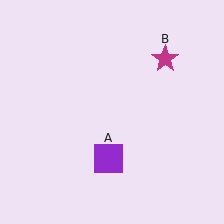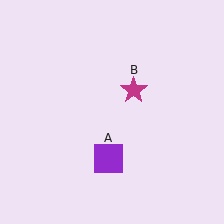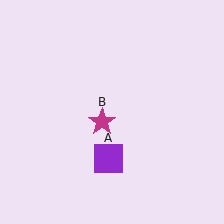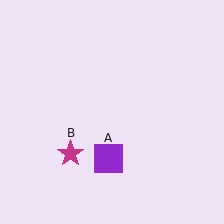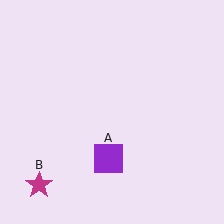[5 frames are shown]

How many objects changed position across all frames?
1 object changed position: magenta star (object B).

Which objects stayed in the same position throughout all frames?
Purple square (object A) remained stationary.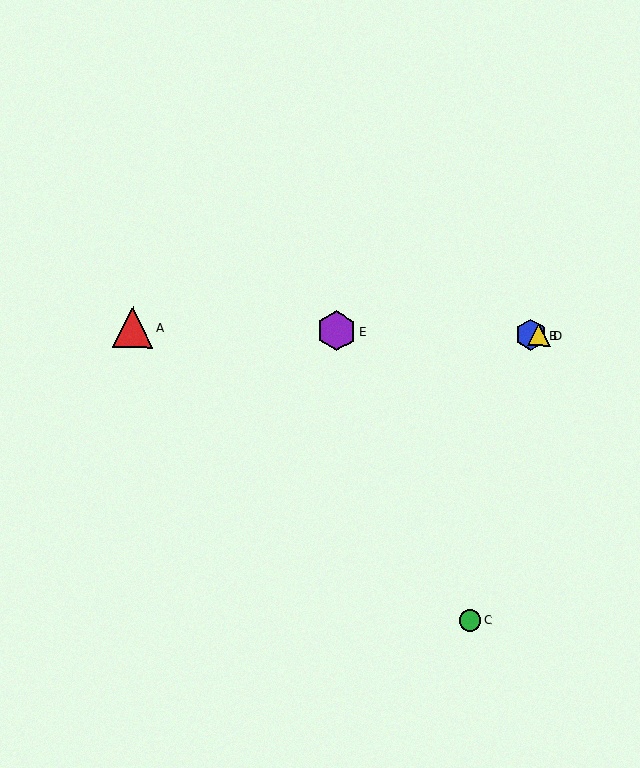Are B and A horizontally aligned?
Yes, both are at y≈335.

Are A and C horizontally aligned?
No, A is at y≈327 and C is at y≈621.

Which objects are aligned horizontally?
Objects A, B, D, E are aligned horizontally.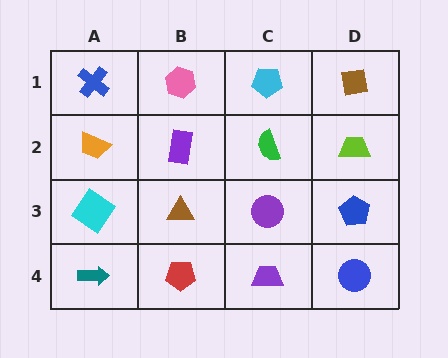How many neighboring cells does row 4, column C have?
3.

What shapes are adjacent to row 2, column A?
A blue cross (row 1, column A), a cyan diamond (row 3, column A), a purple rectangle (row 2, column B).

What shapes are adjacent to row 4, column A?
A cyan diamond (row 3, column A), a red pentagon (row 4, column B).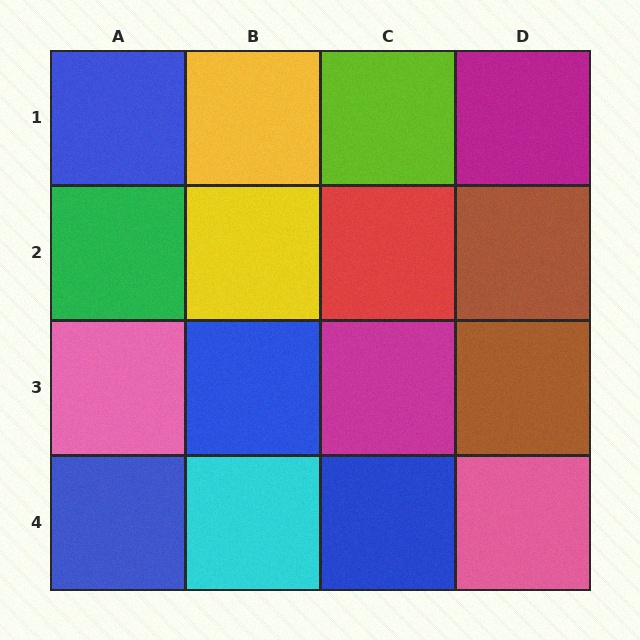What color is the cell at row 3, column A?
Pink.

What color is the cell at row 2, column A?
Green.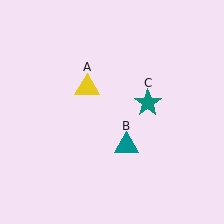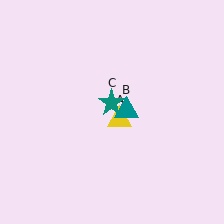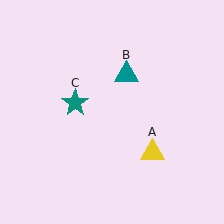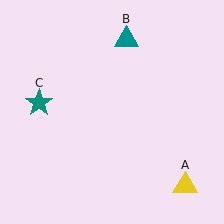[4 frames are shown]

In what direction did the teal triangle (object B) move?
The teal triangle (object B) moved up.